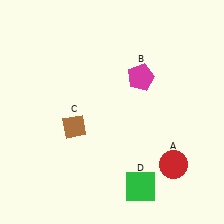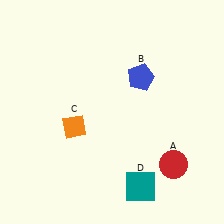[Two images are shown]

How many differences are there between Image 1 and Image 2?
There are 3 differences between the two images.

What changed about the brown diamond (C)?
In Image 1, C is brown. In Image 2, it changed to orange.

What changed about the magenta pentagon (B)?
In Image 1, B is magenta. In Image 2, it changed to blue.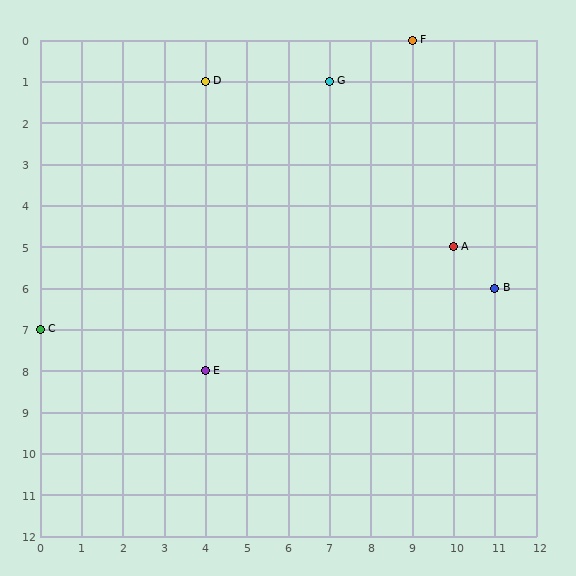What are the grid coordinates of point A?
Point A is at grid coordinates (10, 5).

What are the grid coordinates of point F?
Point F is at grid coordinates (9, 0).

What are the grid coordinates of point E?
Point E is at grid coordinates (4, 8).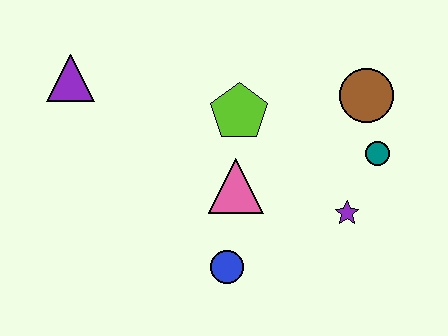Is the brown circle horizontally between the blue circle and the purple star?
No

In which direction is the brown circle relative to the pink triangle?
The brown circle is to the right of the pink triangle.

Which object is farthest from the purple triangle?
The teal circle is farthest from the purple triangle.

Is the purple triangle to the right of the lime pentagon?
No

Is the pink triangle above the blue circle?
Yes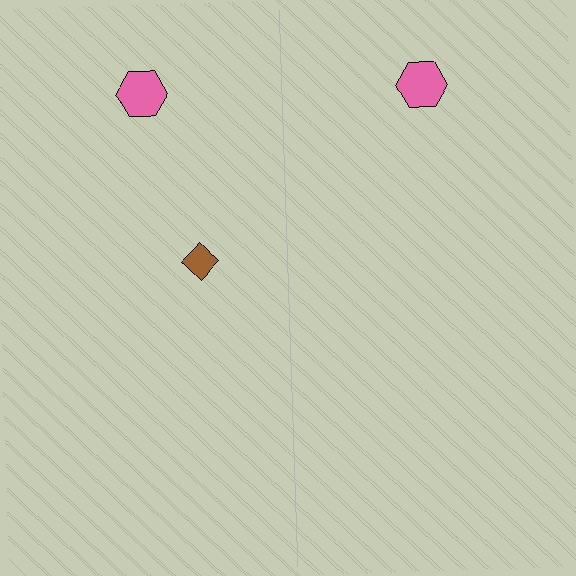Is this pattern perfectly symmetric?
No, the pattern is not perfectly symmetric. A brown diamond is missing from the right side.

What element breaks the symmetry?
A brown diamond is missing from the right side.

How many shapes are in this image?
There are 3 shapes in this image.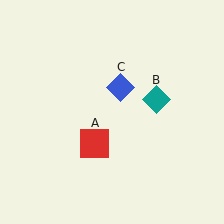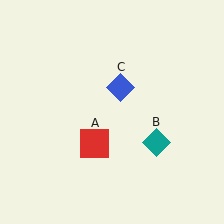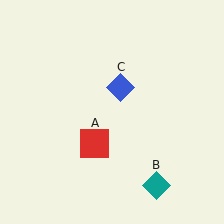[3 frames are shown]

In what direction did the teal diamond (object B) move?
The teal diamond (object B) moved down.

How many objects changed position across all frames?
1 object changed position: teal diamond (object B).